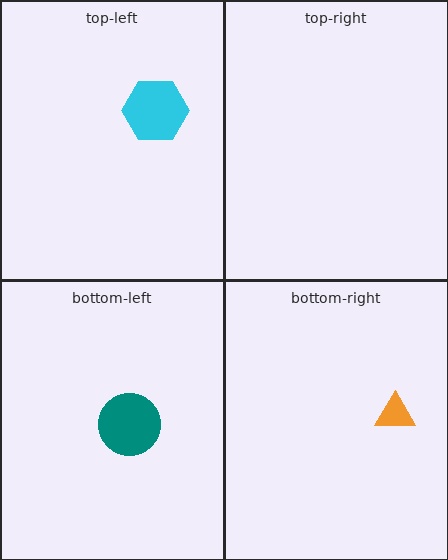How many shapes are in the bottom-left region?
1.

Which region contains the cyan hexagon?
The top-left region.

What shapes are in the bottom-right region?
The orange triangle.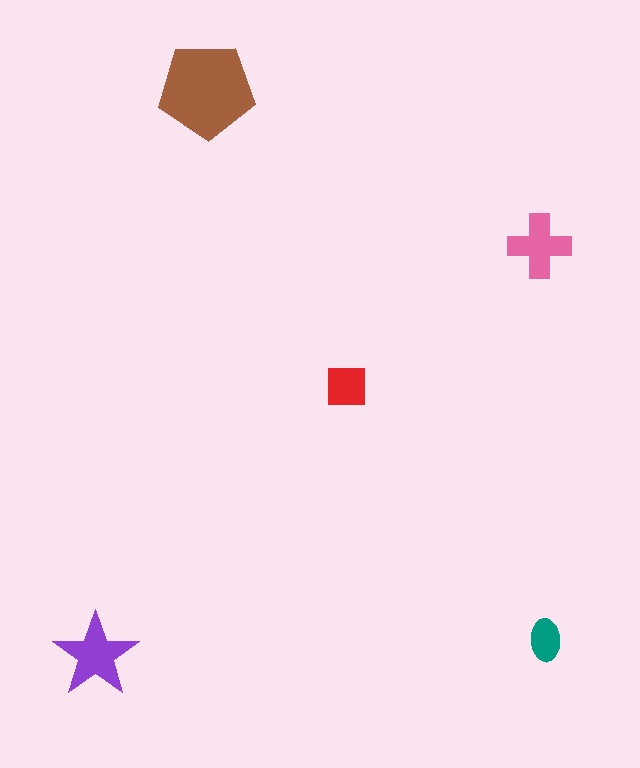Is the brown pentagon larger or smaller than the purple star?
Larger.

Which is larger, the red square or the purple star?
The purple star.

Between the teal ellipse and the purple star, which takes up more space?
The purple star.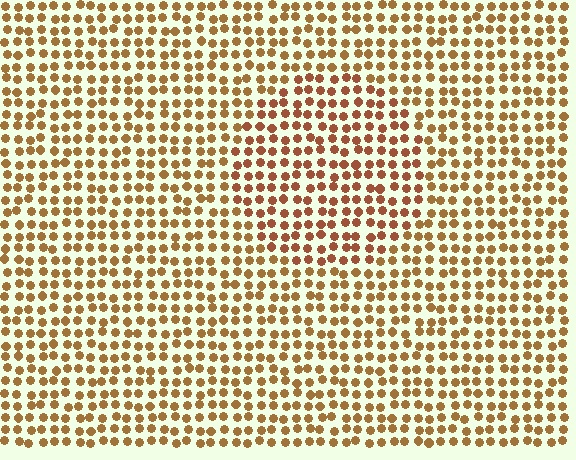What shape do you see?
I see a circle.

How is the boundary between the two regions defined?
The boundary is defined purely by a slight shift in hue (about 20 degrees). Spacing, size, and orientation are identical on both sides.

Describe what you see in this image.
The image is filled with small brown elements in a uniform arrangement. A circle-shaped region is visible where the elements are tinted to a slightly different hue, forming a subtle color boundary.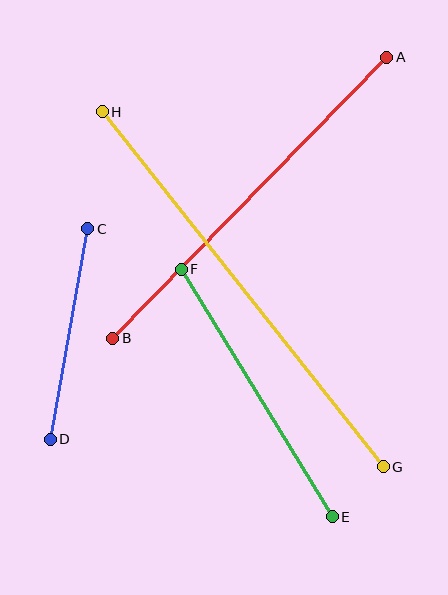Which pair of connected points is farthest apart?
Points G and H are farthest apart.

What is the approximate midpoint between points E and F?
The midpoint is at approximately (257, 393) pixels.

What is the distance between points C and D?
The distance is approximately 214 pixels.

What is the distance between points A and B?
The distance is approximately 393 pixels.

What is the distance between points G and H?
The distance is approximately 453 pixels.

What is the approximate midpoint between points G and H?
The midpoint is at approximately (243, 289) pixels.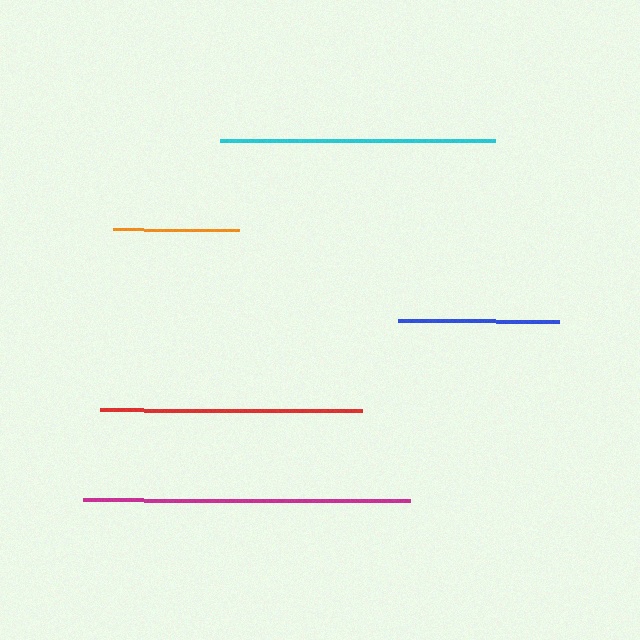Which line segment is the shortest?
The orange line is the shortest at approximately 126 pixels.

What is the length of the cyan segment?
The cyan segment is approximately 275 pixels long.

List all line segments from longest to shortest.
From longest to shortest: magenta, cyan, red, blue, orange.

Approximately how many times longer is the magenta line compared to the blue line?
The magenta line is approximately 2.0 times the length of the blue line.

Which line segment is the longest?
The magenta line is the longest at approximately 327 pixels.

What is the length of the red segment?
The red segment is approximately 262 pixels long.